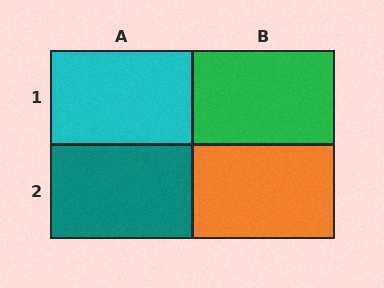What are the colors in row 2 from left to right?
Teal, orange.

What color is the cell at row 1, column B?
Green.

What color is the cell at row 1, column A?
Cyan.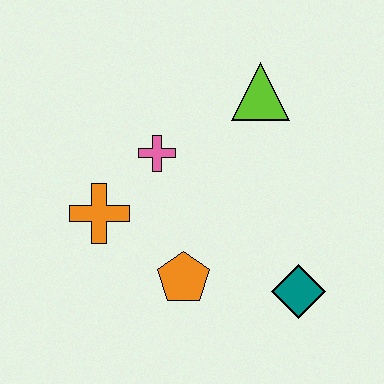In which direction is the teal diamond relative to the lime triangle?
The teal diamond is below the lime triangle.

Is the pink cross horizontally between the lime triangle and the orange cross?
Yes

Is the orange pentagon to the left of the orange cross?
No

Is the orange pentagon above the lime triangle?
No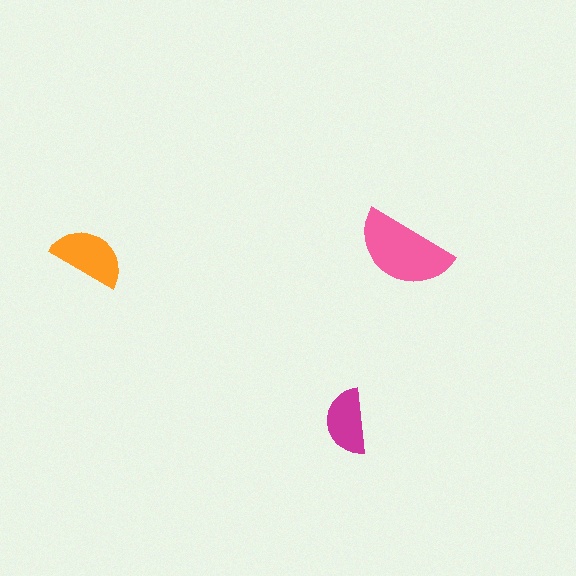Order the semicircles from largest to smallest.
the pink one, the orange one, the magenta one.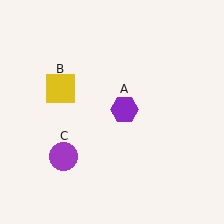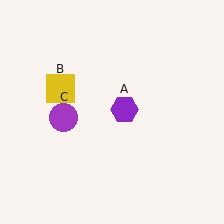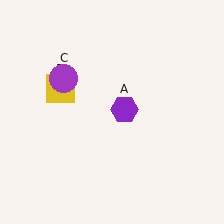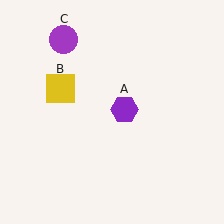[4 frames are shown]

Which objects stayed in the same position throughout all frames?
Purple hexagon (object A) and yellow square (object B) remained stationary.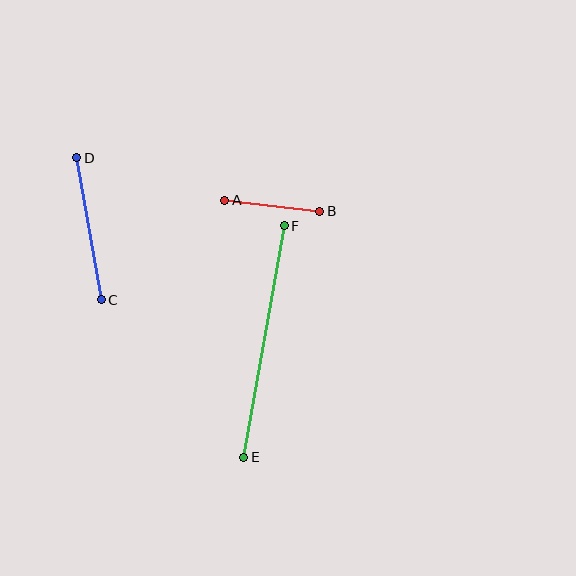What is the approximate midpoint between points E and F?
The midpoint is at approximately (264, 342) pixels.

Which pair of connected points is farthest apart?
Points E and F are farthest apart.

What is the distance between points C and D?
The distance is approximately 144 pixels.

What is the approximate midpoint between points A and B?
The midpoint is at approximately (272, 206) pixels.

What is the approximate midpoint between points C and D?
The midpoint is at approximately (89, 229) pixels.